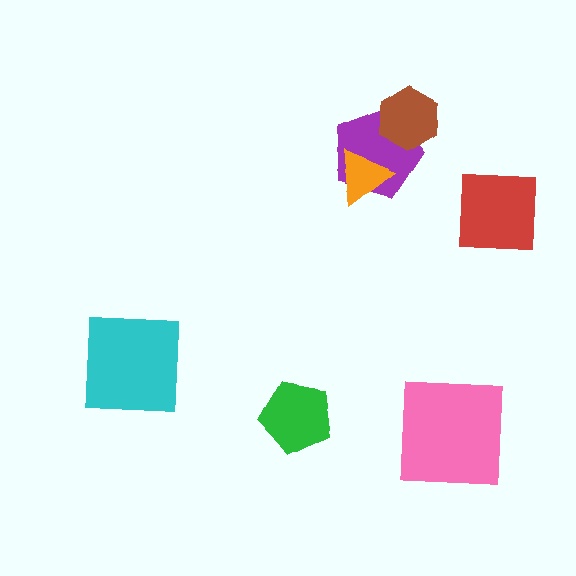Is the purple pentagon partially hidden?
Yes, it is partially covered by another shape.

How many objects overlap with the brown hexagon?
1 object overlaps with the brown hexagon.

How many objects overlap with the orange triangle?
1 object overlaps with the orange triangle.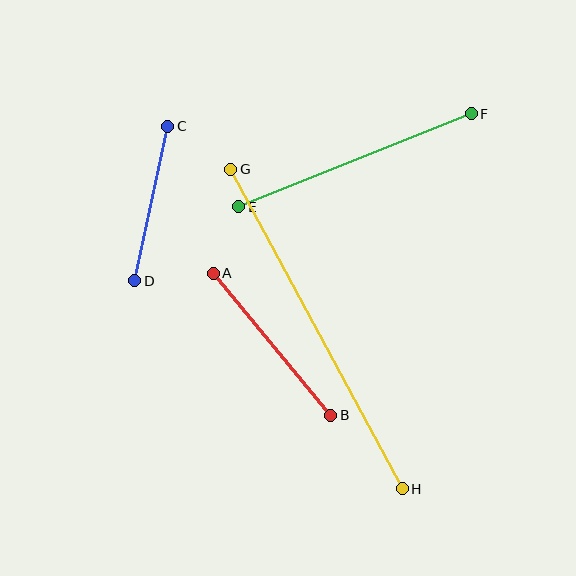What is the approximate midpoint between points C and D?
The midpoint is at approximately (151, 203) pixels.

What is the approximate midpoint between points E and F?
The midpoint is at approximately (355, 160) pixels.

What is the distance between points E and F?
The distance is approximately 250 pixels.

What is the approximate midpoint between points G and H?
The midpoint is at approximately (317, 329) pixels.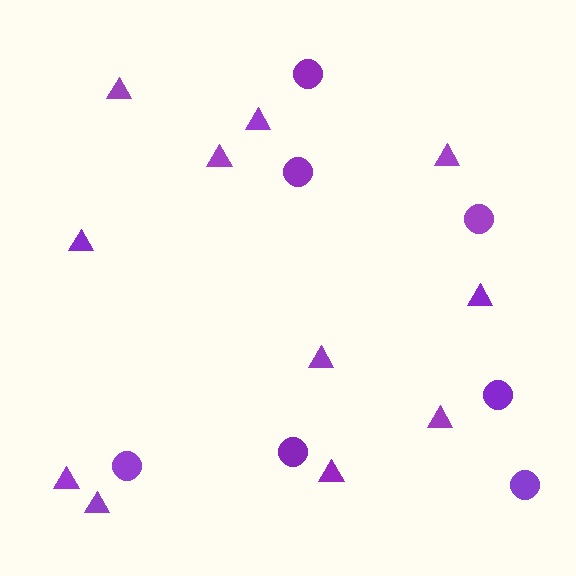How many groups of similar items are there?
There are 2 groups: one group of triangles (11) and one group of circles (7).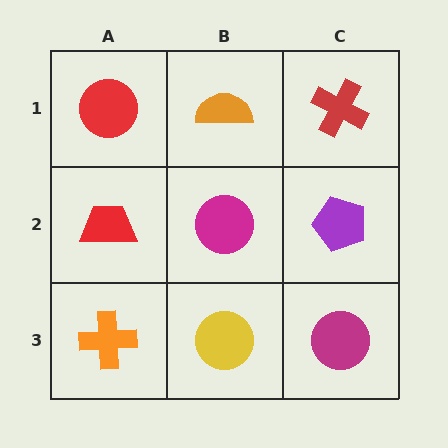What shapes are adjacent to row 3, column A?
A red trapezoid (row 2, column A), a yellow circle (row 3, column B).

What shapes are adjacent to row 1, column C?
A purple pentagon (row 2, column C), an orange semicircle (row 1, column B).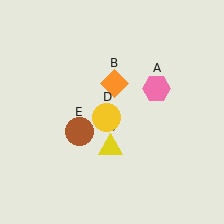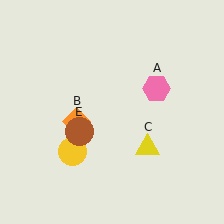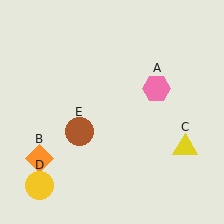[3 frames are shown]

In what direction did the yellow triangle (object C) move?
The yellow triangle (object C) moved right.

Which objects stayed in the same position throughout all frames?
Pink hexagon (object A) and brown circle (object E) remained stationary.